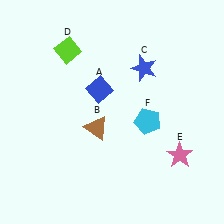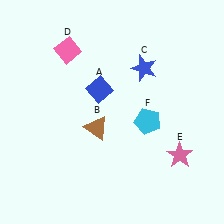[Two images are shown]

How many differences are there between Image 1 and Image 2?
There is 1 difference between the two images.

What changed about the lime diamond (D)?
In Image 1, D is lime. In Image 2, it changed to pink.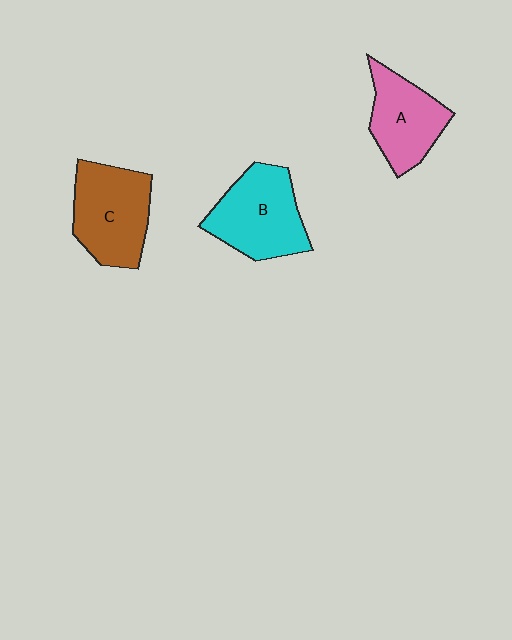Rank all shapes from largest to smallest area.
From largest to smallest: B (cyan), C (brown), A (pink).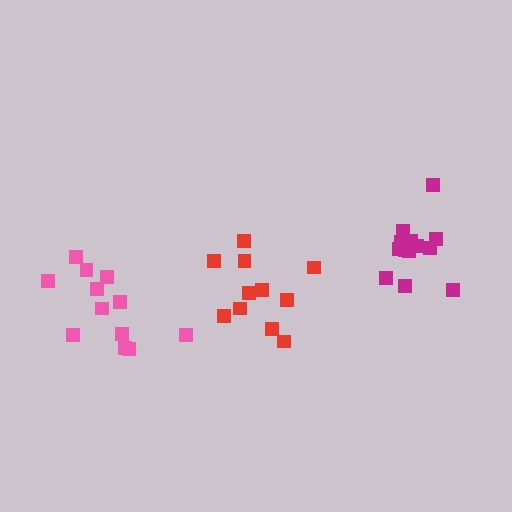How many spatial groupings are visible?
There are 3 spatial groupings.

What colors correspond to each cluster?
The clusters are colored: magenta, red, pink.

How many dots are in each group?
Group 1: 13 dots, Group 2: 11 dots, Group 3: 12 dots (36 total).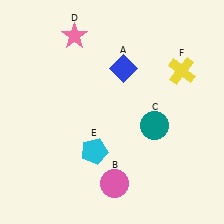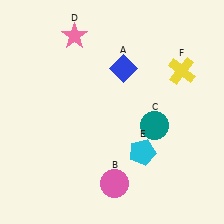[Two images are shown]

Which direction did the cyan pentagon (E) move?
The cyan pentagon (E) moved right.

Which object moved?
The cyan pentagon (E) moved right.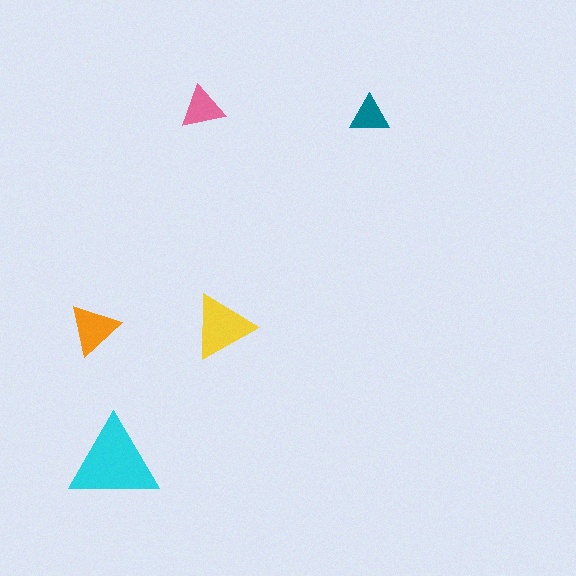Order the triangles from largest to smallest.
the cyan one, the yellow one, the orange one, the pink one, the teal one.